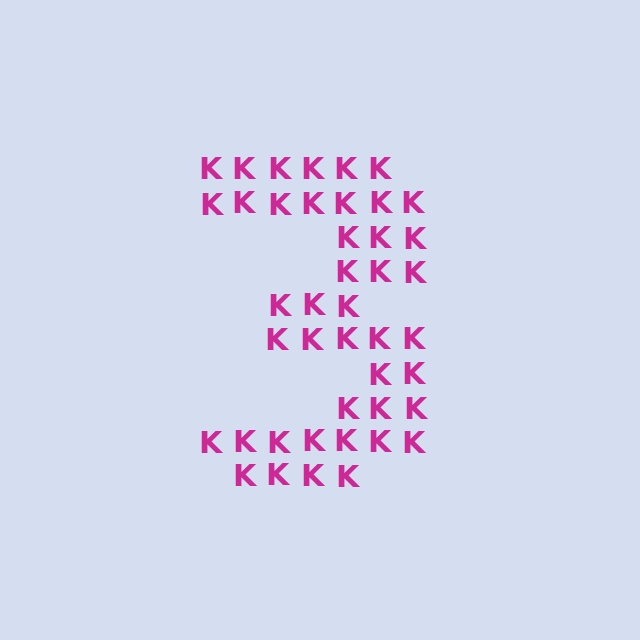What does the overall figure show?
The overall figure shows the digit 3.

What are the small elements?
The small elements are letter K's.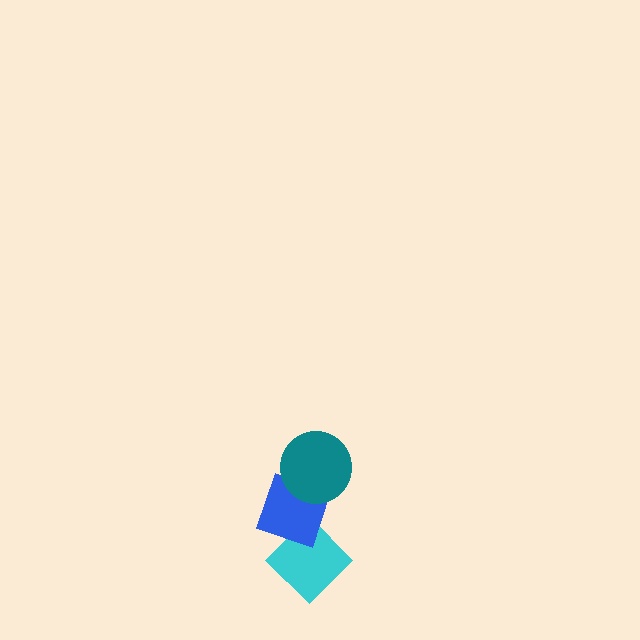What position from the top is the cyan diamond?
The cyan diamond is 3rd from the top.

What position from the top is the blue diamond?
The blue diamond is 2nd from the top.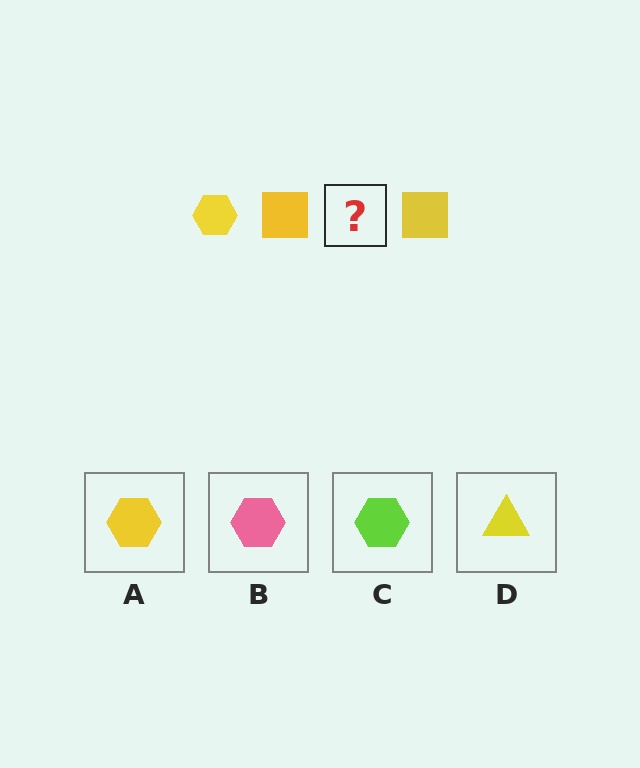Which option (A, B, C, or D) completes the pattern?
A.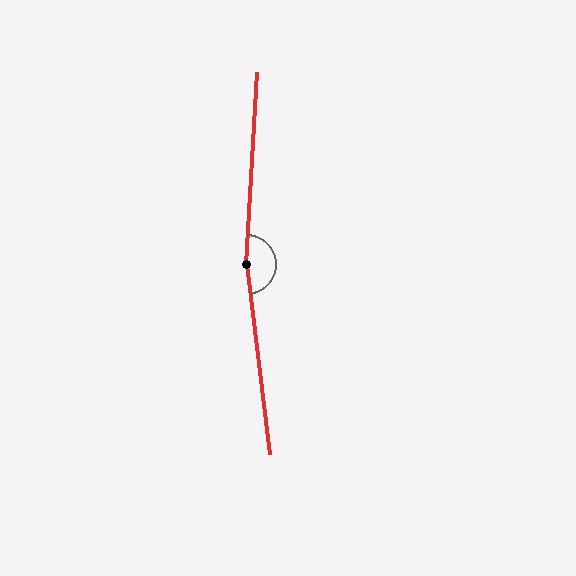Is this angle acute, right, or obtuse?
It is obtuse.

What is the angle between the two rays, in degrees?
Approximately 169 degrees.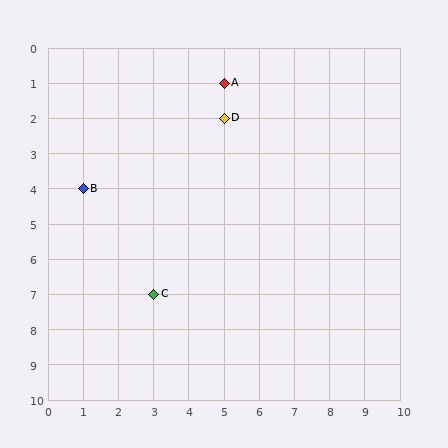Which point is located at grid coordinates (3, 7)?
Point C is at (3, 7).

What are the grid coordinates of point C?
Point C is at grid coordinates (3, 7).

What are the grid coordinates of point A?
Point A is at grid coordinates (5, 1).